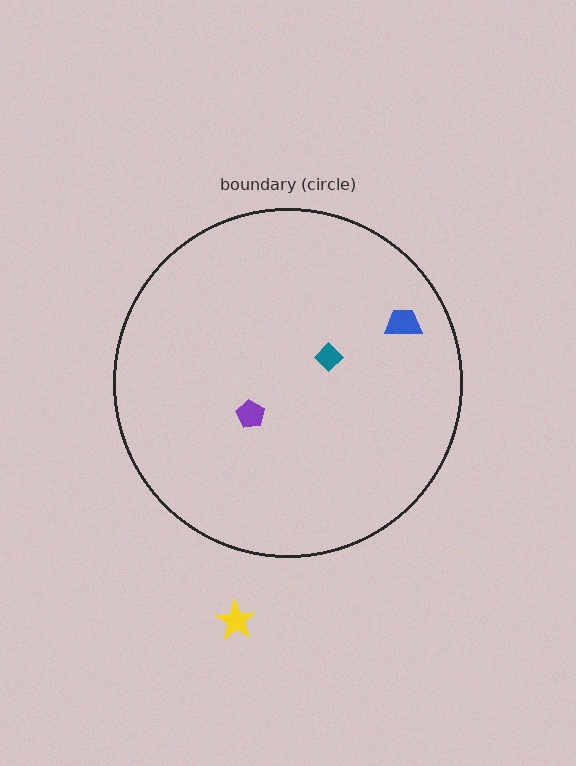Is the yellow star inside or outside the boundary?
Outside.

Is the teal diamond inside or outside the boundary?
Inside.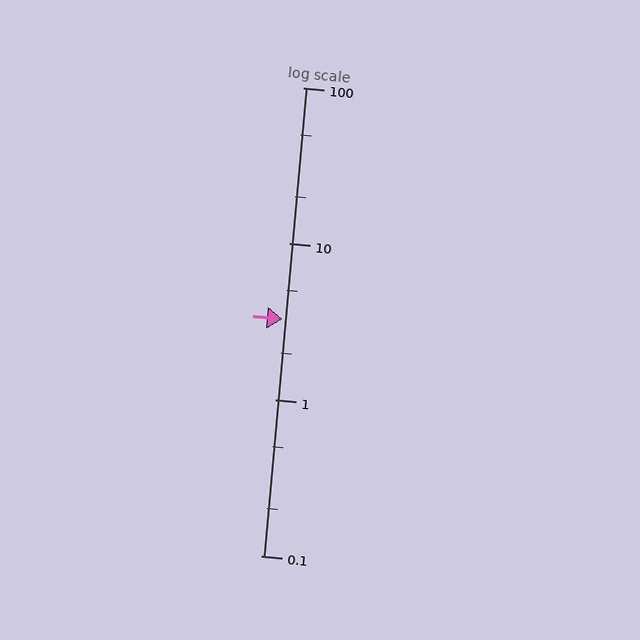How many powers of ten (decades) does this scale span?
The scale spans 3 decades, from 0.1 to 100.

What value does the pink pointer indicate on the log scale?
The pointer indicates approximately 3.3.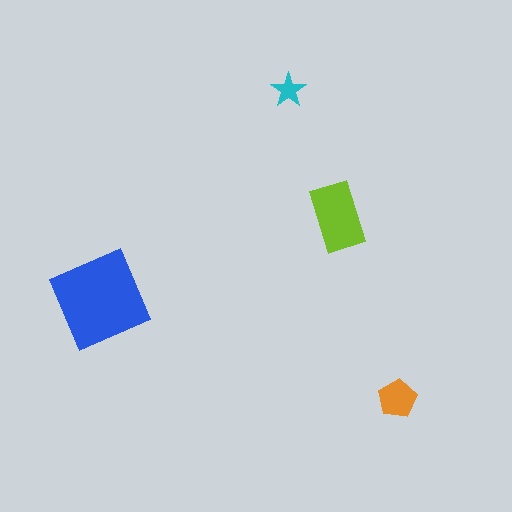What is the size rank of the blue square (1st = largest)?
1st.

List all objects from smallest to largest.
The cyan star, the orange pentagon, the lime rectangle, the blue square.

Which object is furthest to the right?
The orange pentagon is rightmost.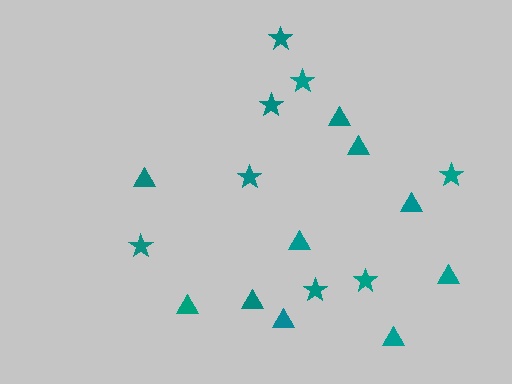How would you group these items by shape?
There are 2 groups: one group of triangles (10) and one group of stars (8).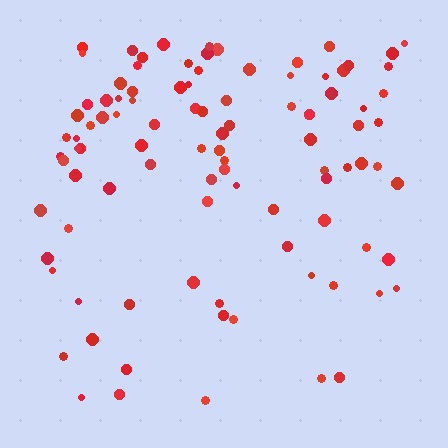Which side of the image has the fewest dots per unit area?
The bottom.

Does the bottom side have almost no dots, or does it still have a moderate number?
Still a moderate number, just noticeably fewer than the top.